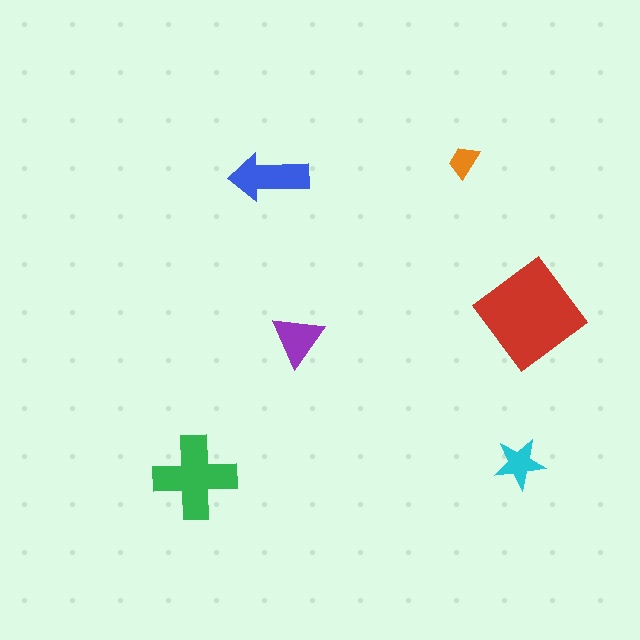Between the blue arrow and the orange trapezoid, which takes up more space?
The blue arrow.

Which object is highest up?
The orange trapezoid is topmost.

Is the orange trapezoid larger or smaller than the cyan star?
Smaller.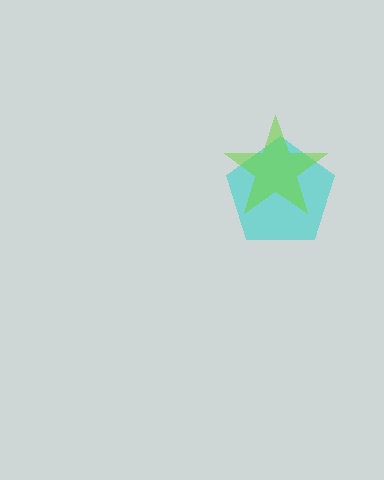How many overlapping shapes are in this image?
There are 2 overlapping shapes in the image.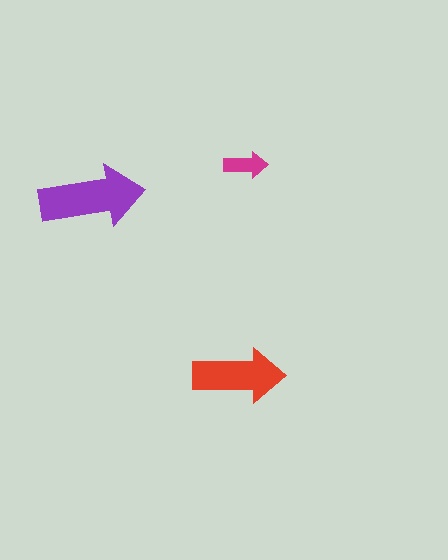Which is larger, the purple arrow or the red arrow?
The purple one.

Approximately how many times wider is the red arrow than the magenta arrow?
About 2 times wider.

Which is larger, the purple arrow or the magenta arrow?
The purple one.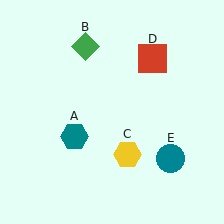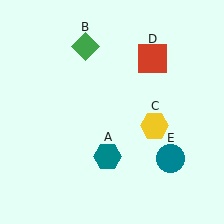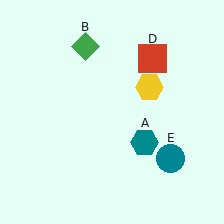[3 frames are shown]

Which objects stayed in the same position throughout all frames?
Green diamond (object B) and red square (object D) and teal circle (object E) remained stationary.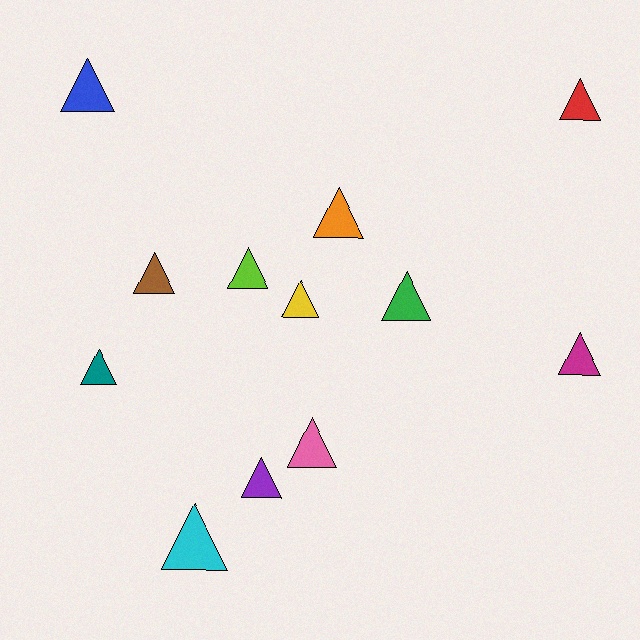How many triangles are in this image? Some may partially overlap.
There are 12 triangles.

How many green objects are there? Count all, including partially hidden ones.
There is 1 green object.